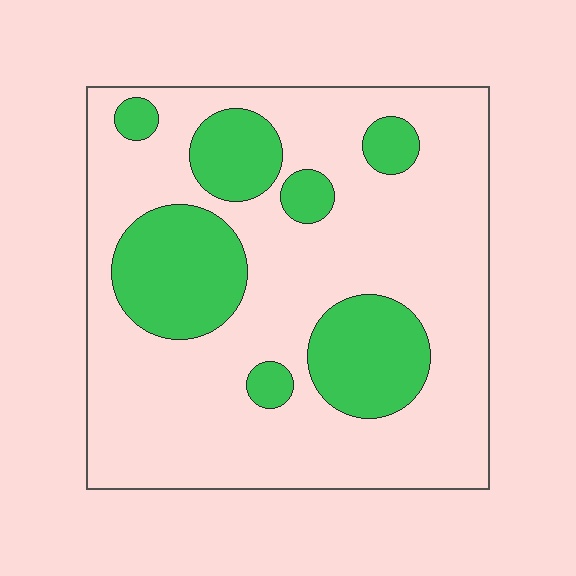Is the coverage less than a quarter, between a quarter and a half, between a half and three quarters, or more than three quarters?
Between a quarter and a half.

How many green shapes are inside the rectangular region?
7.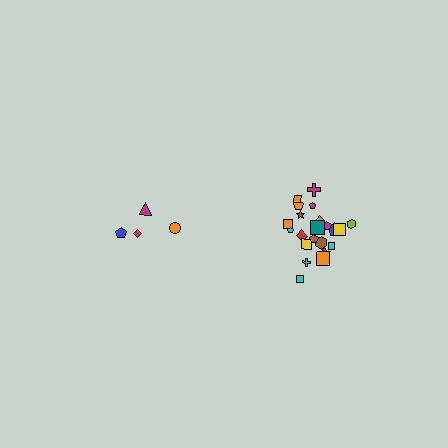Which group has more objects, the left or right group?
The right group.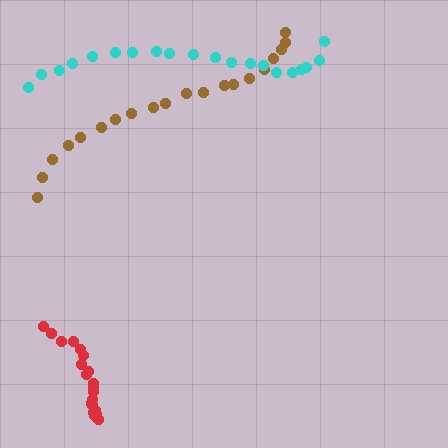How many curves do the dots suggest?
There are 3 distinct paths.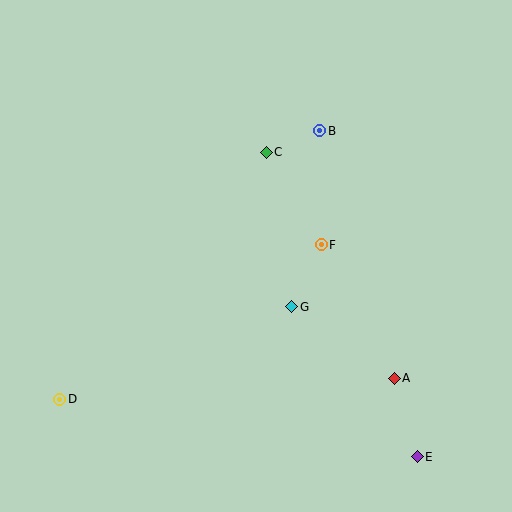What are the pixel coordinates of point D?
Point D is at (60, 399).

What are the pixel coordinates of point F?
Point F is at (321, 245).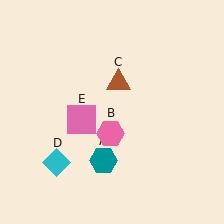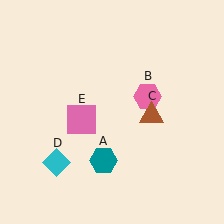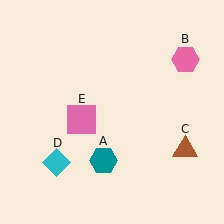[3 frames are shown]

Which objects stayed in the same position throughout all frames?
Teal hexagon (object A) and cyan diamond (object D) and pink square (object E) remained stationary.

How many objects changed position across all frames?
2 objects changed position: pink hexagon (object B), brown triangle (object C).